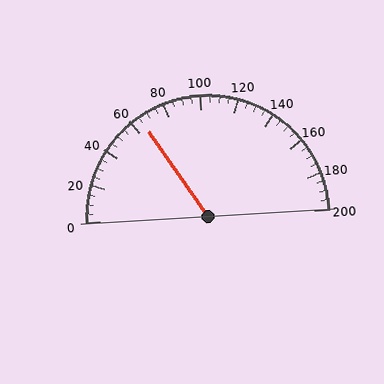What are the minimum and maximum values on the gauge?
The gauge ranges from 0 to 200.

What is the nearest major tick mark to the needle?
The nearest major tick mark is 60.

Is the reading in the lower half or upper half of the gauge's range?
The reading is in the lower half of the range (0 to 200).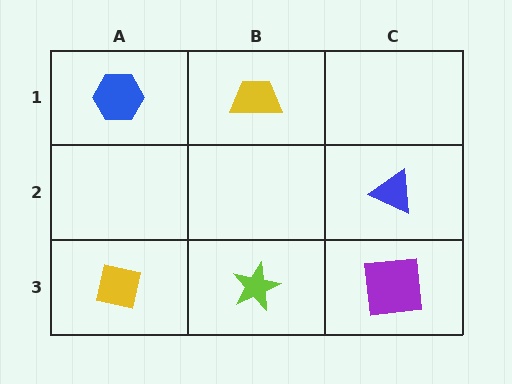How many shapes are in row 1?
2 shapes.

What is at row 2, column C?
A blue triangle.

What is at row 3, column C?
A purple square.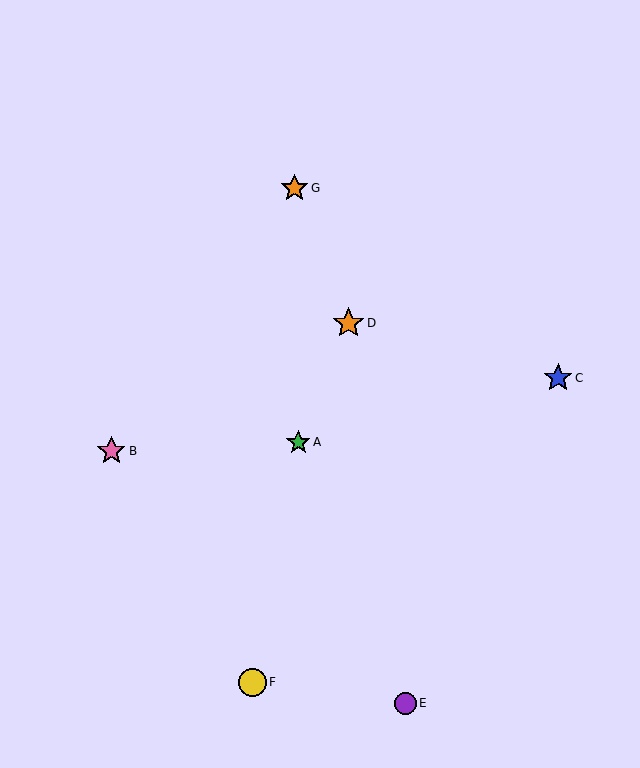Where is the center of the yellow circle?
The center of the yellow circle is at (252, 682).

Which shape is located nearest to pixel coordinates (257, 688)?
The yellow circle (labeled F) at (252, 682) is nearest to that location.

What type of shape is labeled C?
Shape C is a blue star.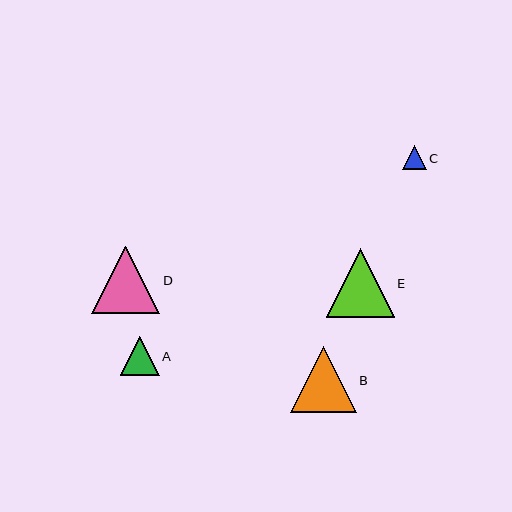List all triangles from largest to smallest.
From largest to smallest: E, D, B, A, C.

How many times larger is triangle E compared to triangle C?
Triangle E is approximately 2.8 times the size of triangle C.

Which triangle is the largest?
Triangle E is the largest with a size of approximately 68 pixels.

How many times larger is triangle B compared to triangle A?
Triangle B is approximately 1.7 times the size of triangle A.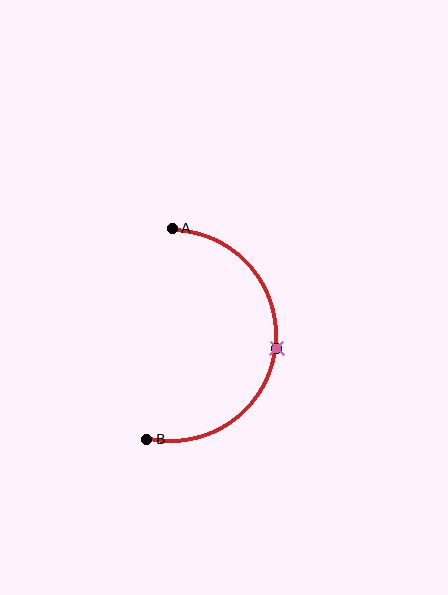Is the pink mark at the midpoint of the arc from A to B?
Yes. The pink mark lies on the arc at equal arc-length from both A and B — it is the arc midpoint.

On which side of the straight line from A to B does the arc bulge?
The arc bulges to the right of the straight line connecting A and B.